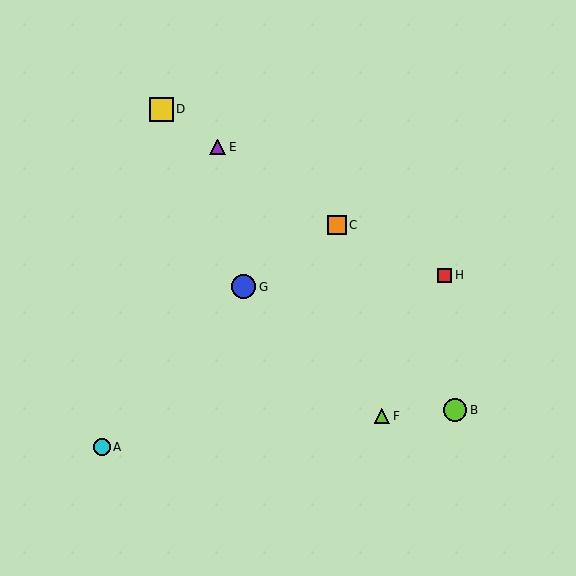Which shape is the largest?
The blue circle (labeled G) is the largest.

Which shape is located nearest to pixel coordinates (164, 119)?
The yellow square (labeled D) at (162, 109) is nearest to that location.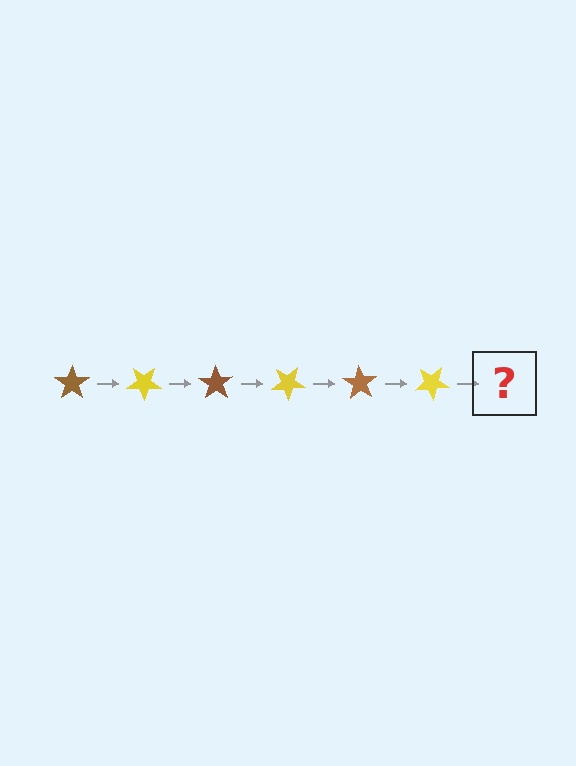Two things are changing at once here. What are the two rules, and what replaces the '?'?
The two rules are that it rotates 35 degrees each step and the color cycles through brown and yellow. The '?' should be a brown star, rotated 210 degrees from the start.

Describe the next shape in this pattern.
It should be a brown star, rotated 210 degrees from the start.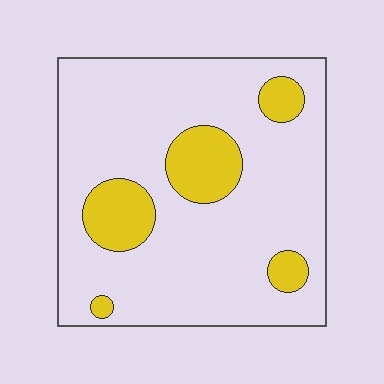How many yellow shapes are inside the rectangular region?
5.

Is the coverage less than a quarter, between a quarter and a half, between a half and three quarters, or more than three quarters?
Less than a quarter.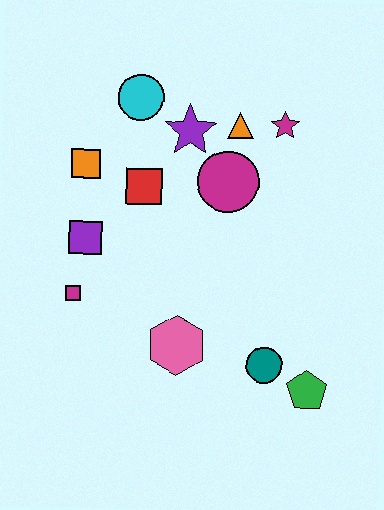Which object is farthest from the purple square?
The green pentagon is farthest from the purple square.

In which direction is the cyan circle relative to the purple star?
The cyan circle is to the left of the purple star.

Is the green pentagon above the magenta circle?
No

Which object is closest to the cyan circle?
The purple star is closest to the cyan circle.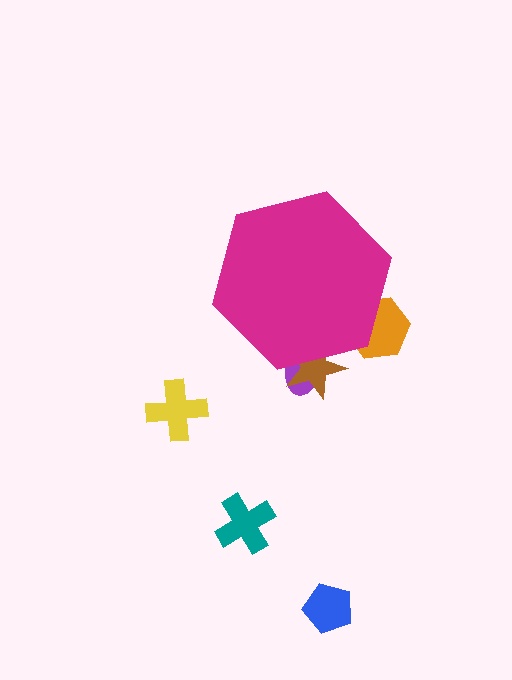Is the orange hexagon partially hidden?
Yes, the orange hexagon is partially hidden behind the magenta hexagon.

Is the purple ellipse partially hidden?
Yes, the purple ellipse is partially hidden behind the magenta hexagon.